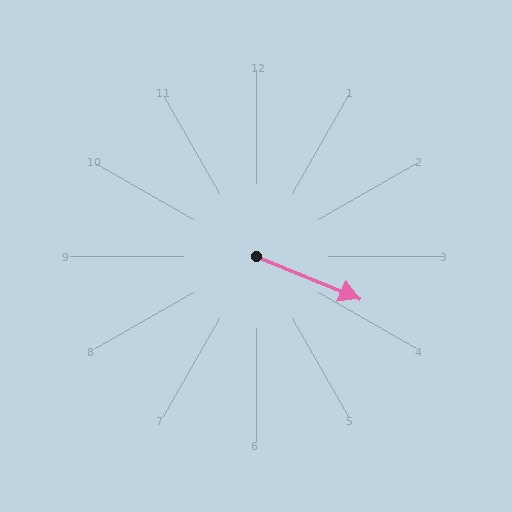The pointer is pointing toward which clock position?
Roughly 4 o'clock.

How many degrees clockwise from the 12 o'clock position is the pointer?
Approximately 113 degrees.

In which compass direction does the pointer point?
Southeast.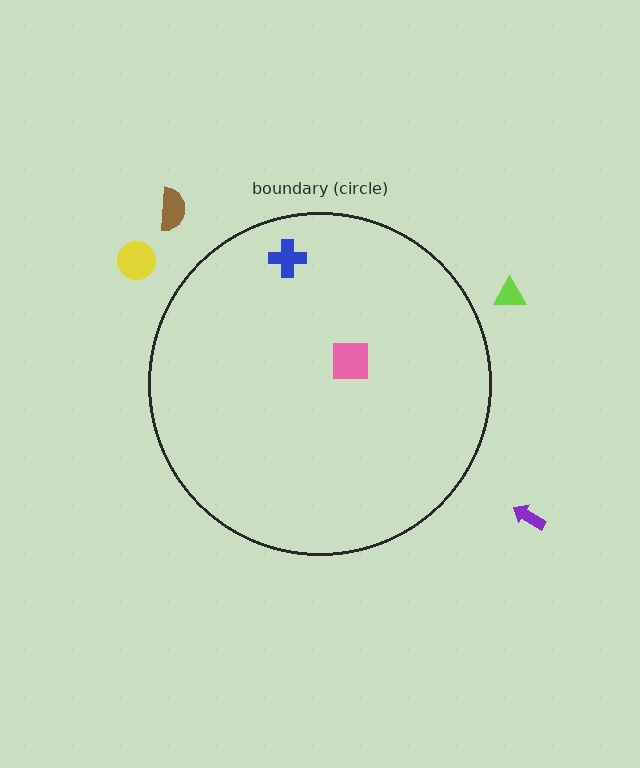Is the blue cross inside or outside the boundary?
Inside.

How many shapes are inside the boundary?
2 inside, 4 outside.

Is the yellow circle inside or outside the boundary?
Outside.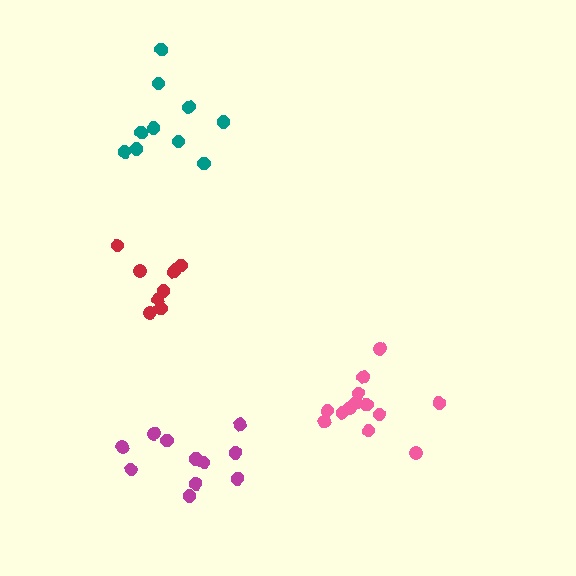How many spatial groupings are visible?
There are 4 spatial groupings.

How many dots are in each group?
Group 1: 9 dots, Group 2: 10 dots, Group 3: 11 dots, Group 4: 13 dots (43 total).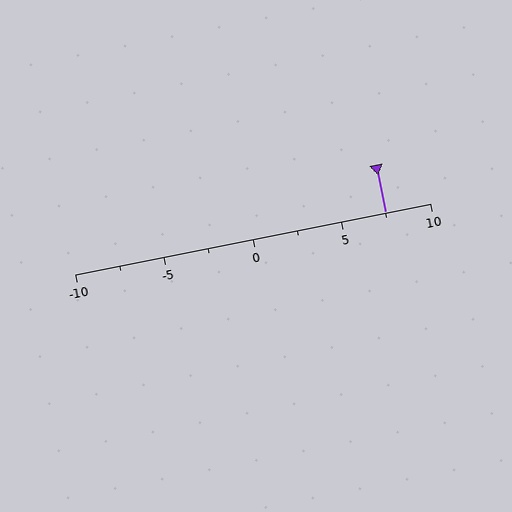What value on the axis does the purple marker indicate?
The marker indicates approximately 7.5.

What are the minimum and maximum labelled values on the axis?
The axis runs from -10 to 10.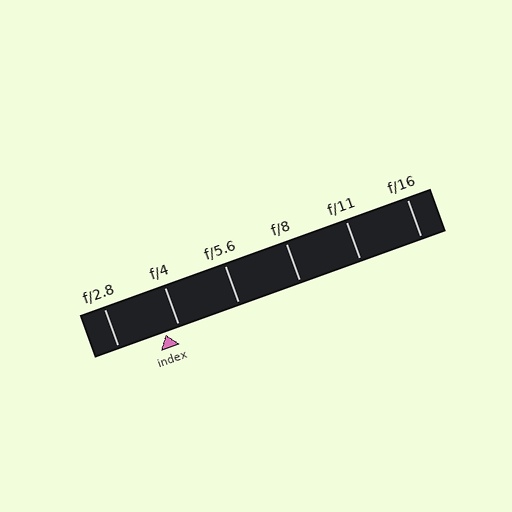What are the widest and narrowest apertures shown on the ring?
The widest aperture shown is f/2.8 and the narrowest is f/16.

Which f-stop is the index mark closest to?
The index mark is closest to f/4.